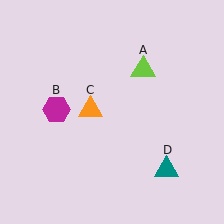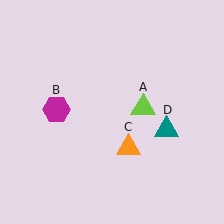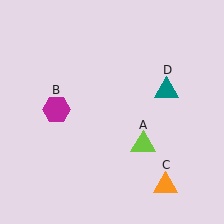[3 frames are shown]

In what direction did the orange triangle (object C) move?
The orange triangle (object C) moved down and to the right.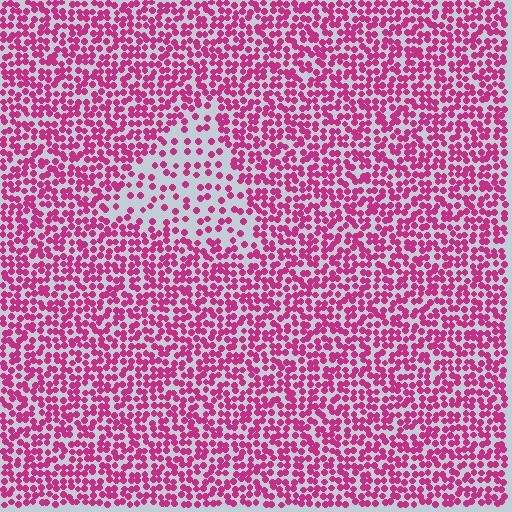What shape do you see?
I see a triangle.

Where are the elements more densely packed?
The elements are more densely packed outside the triangle boundary.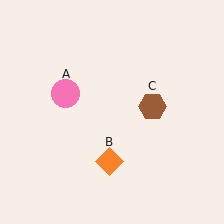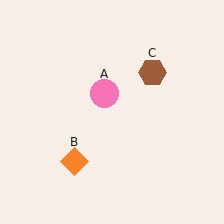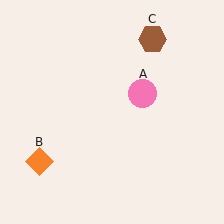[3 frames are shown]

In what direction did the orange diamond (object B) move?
The orange diamond (object B) moved left.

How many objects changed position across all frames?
3 objects changed position: pink circle (object A), orange diamond (object B), brown hexagon (object C).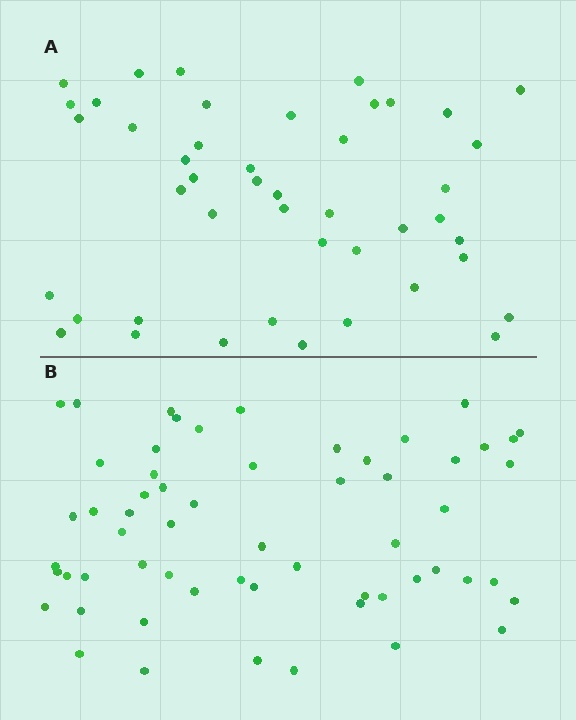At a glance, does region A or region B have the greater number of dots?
Region B (the bottom region) has more dots.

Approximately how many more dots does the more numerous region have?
Region B has approximately 15 more dots than region A.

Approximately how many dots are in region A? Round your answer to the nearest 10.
About 40 dots. (The exact count is 45, which rounds to 40.)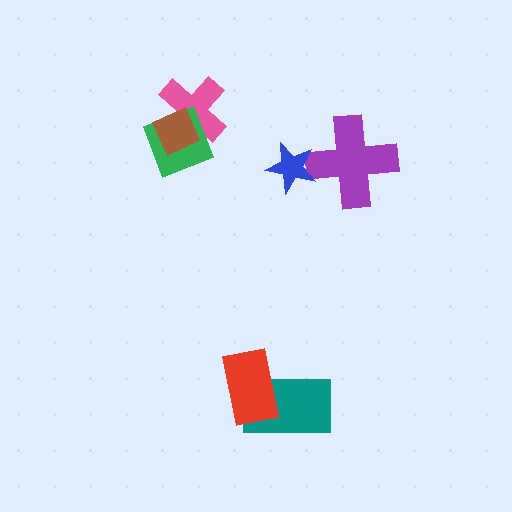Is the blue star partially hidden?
No, no other shape covers it.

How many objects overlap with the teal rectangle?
1 object overlaps with the teal rectangle.